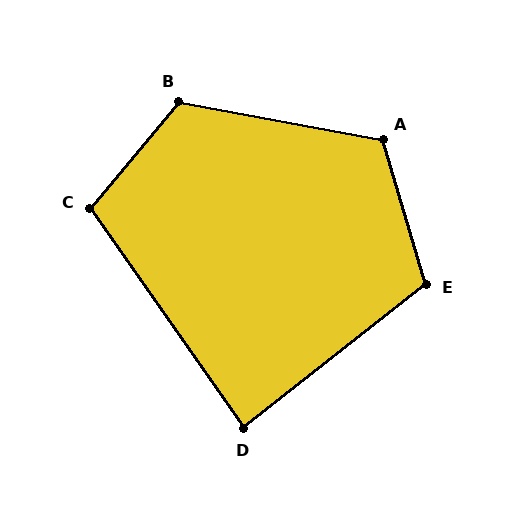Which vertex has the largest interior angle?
B, at approximately 119 degrees.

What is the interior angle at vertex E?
Approximately 112 degrees (obtuse).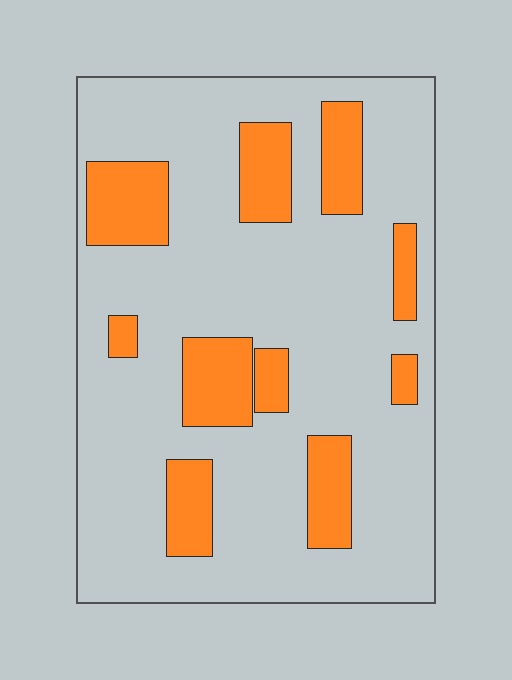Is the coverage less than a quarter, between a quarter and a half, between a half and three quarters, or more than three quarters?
Less than a quarter.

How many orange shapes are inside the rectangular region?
10.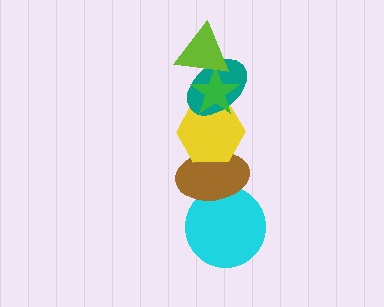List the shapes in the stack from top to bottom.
From top to bottom: the lime triangle, the green star, the teal ellipse, the yellow hexagon, the brown ellipse, the cyan circle.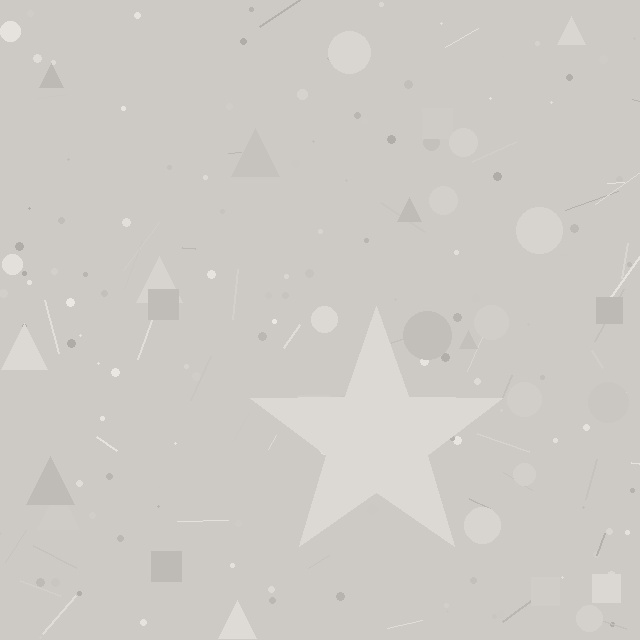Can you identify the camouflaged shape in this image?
The camouflaged shape is a star.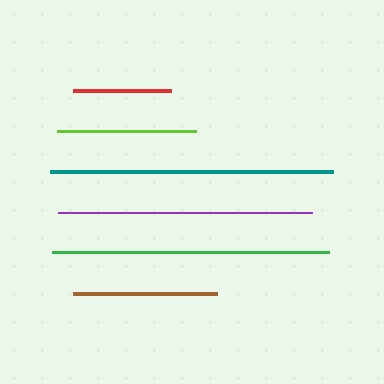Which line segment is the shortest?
The red line is the shortest at approximately 98 pixels.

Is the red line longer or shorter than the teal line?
The teal line is longer than the red line.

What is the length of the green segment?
The green segment is approximately 277 pixels long.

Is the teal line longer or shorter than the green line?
The teal line is longer than the green line.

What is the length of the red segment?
The red segment is approximately 98 pixels long.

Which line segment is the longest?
The teal line is the longest at approximately 283 pixels.